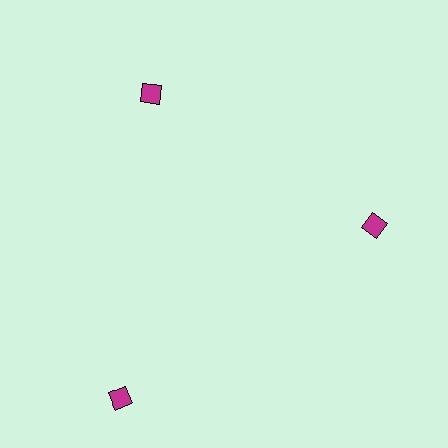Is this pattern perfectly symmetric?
No. The 3 magenta diamonds are arranged in a ring, but one element near the 7 o'clock position is pushed outward from the center, breaking the 3-fold rotational symmetry.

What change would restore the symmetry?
The symmetry would be restored by moving it inward, back onto the ring so that all 3 diamonds sit at equal angles and equal distance from the center.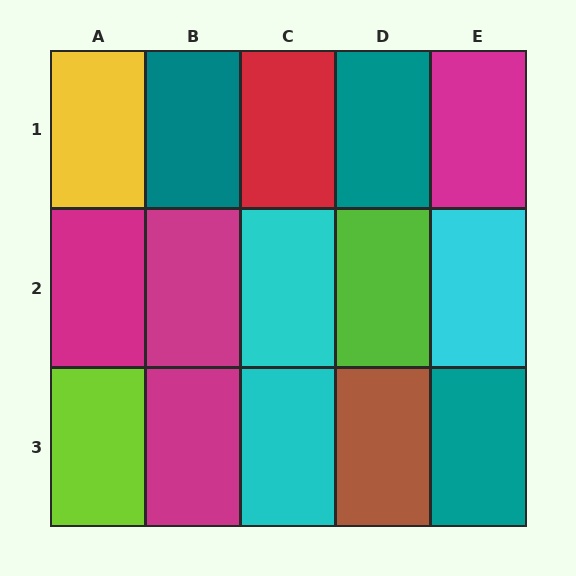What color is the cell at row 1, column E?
Magenta.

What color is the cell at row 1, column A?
Yellow.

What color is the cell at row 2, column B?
Magenta.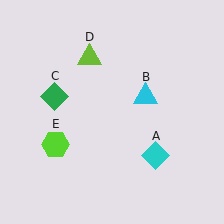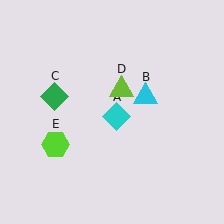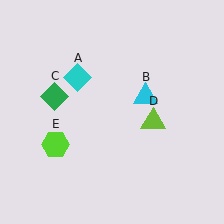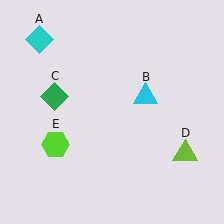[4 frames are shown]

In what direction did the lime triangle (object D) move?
The lime triangle (object D) moved down and to the right.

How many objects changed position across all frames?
2 objects changed position: cyan diamond (object A), lime triangle (object D).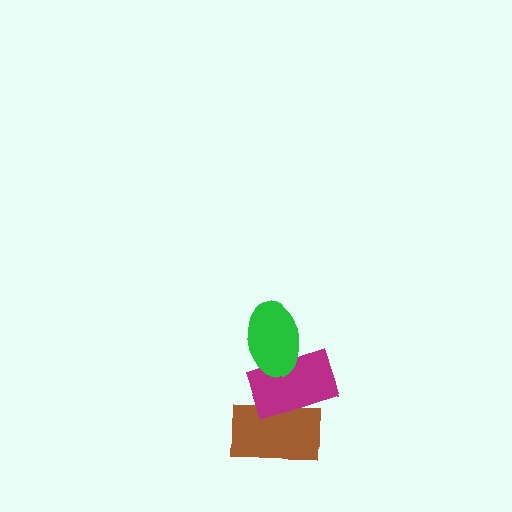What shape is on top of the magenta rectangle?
The green ellipse is on top of the magenta rectangle.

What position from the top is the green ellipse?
The green ellipse is 1st from the top.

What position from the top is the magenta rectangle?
The magenta rectangle is 2nd from the top.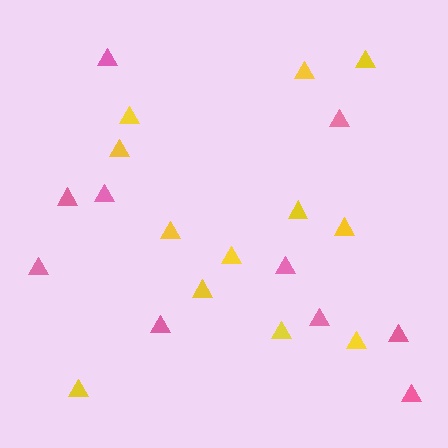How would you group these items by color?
There are 2 groups: one group of pink triangles (10) and one group of yellow triangles (12).